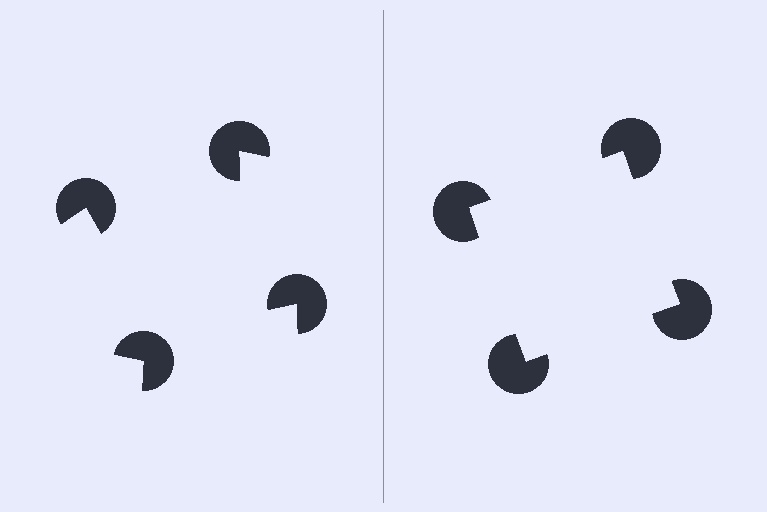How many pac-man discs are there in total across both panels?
8 — 4 on each side.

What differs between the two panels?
The pac-man discs are positioned identically on both sides; only the wedge orientations differ. On the right they align to a square; on the left they are misaligned.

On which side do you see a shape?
An illusory square appears on the right side. On the left side the wedge cuts are rotated, so no coherent shape forms.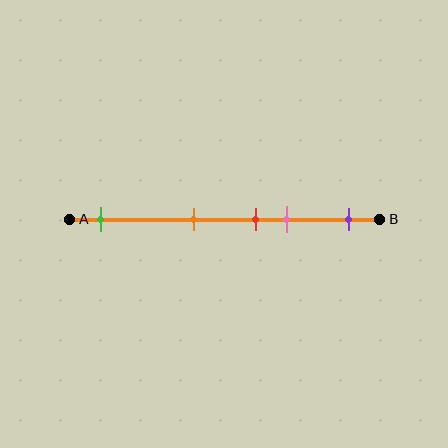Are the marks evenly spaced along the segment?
No, the marks are not evenly spaced.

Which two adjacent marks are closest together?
The red and pink marks are the closest adjacent pair.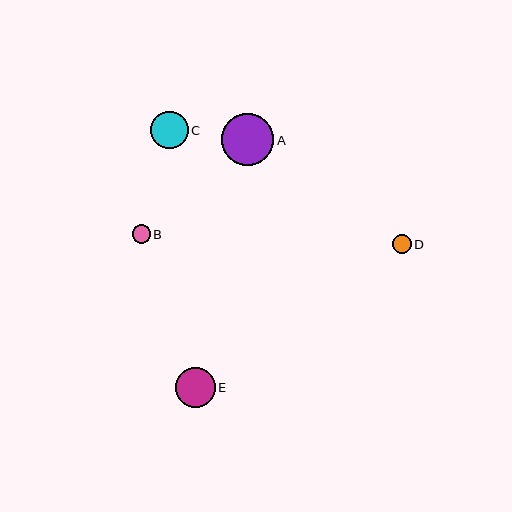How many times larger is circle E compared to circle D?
Circle E is approximately 2.1 times the size of circle D.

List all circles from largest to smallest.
From largest to smallest: A, E, C, D, B.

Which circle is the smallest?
Circle B is the smallest with a size of approximately 18 pixels.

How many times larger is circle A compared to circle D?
Circle A is approximately 2.8 times the size of circle D.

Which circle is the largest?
Circle A is the largest with a size of approximately 52 pixels.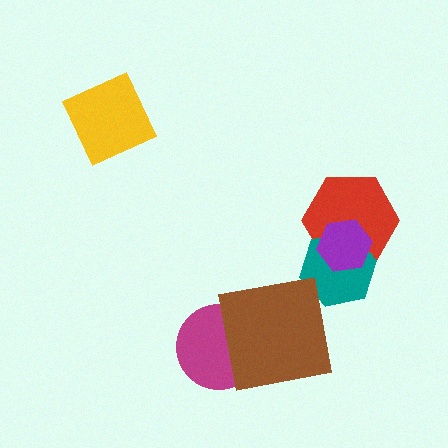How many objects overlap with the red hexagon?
2 objects overlap with the red hexagon.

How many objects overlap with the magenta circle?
1 object overlaps with the magenta circle.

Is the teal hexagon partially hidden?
Yes, it is partially covered by another shape.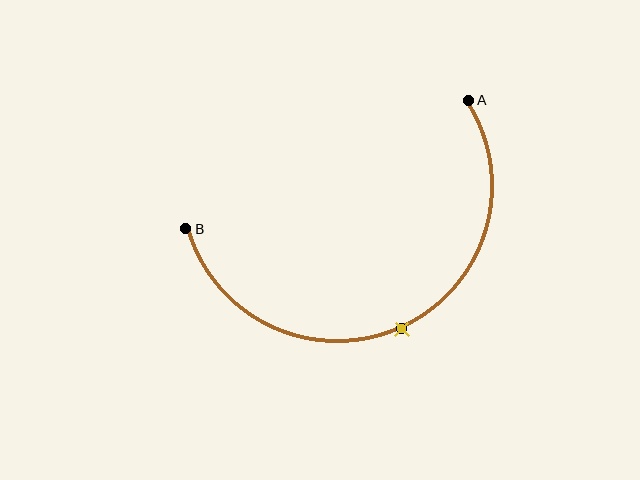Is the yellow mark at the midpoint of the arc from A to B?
Yes. The yellow mark lies on the arc at equal arc-length from both A and B — it is the arc midpoint.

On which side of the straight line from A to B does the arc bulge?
The arc bulges below the straight line connecting A and B.